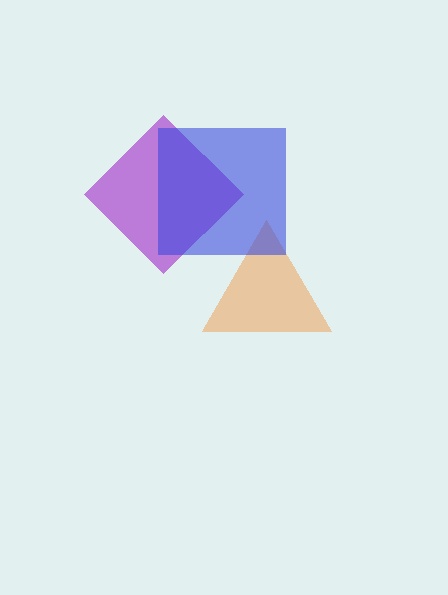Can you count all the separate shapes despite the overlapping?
Yes, there are 3 separate shapes.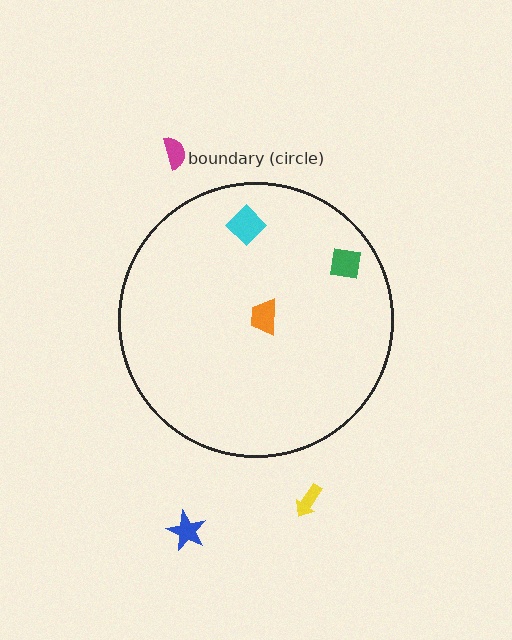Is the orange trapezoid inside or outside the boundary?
Inside.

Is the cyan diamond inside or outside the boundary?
Inside.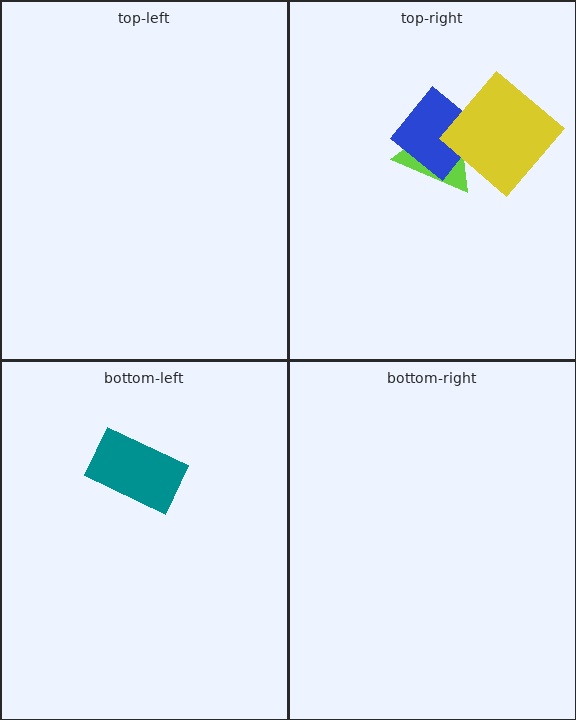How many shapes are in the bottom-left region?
1.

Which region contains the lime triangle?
The top-right region.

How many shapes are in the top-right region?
3.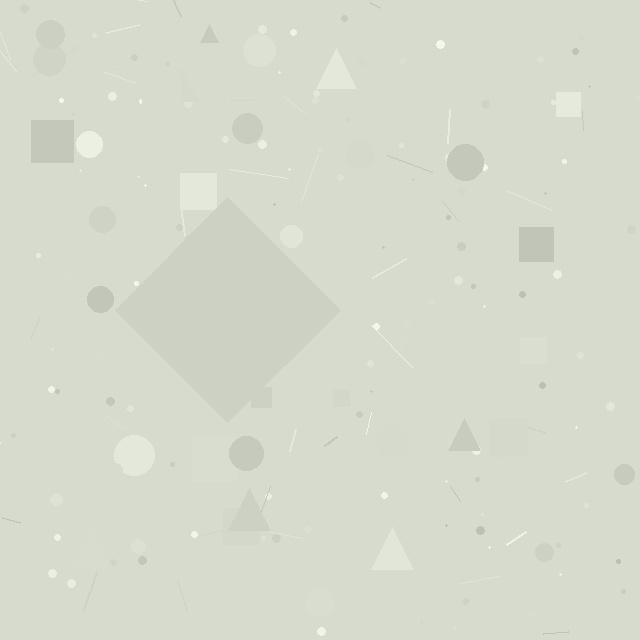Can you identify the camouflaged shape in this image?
The camouflaged shape is a diamond.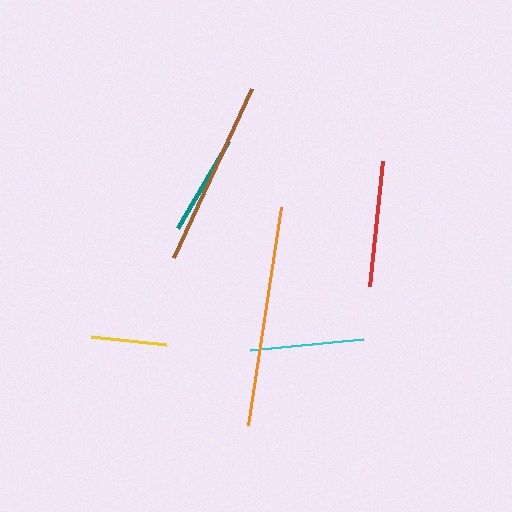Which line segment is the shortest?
The yellow line is the shortest at approximately 75 pixels.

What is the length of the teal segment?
The teal segment is approximately 101 pixels long.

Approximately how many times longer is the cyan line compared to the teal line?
The cyan line is approximately 1.1 times the length of the teal line.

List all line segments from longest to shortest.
From longest to shortest: orange, brown, red, cyan, teal, yellow.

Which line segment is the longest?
The orange line is the longest at approximately 220 pixels.